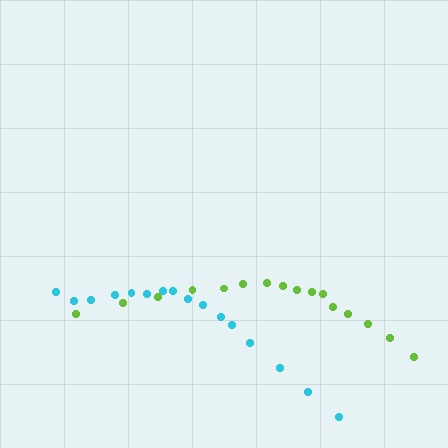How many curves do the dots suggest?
There are 2 distinct paths.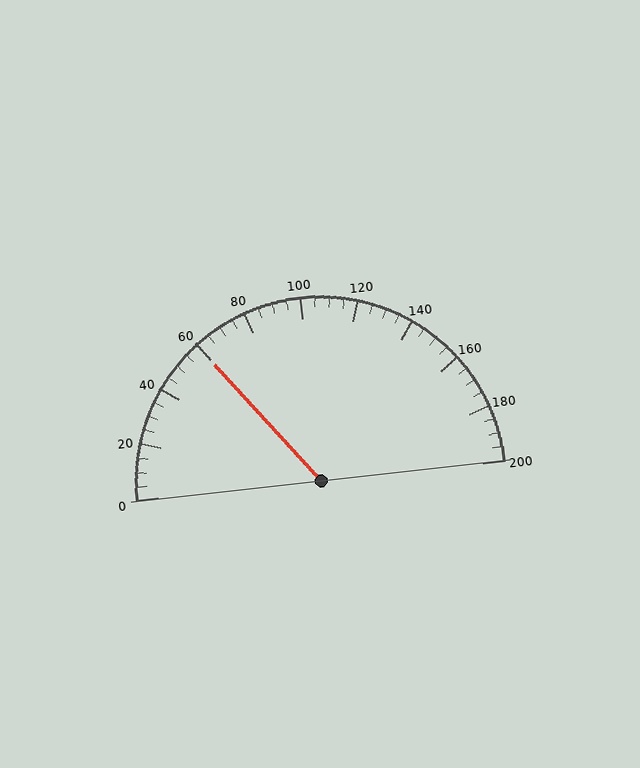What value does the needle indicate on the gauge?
The needle indicates approximately 60.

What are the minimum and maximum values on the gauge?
The gauge ranges from 0 to 200.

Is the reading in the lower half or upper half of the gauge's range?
The reading is in the lower half of the range (0 to 200).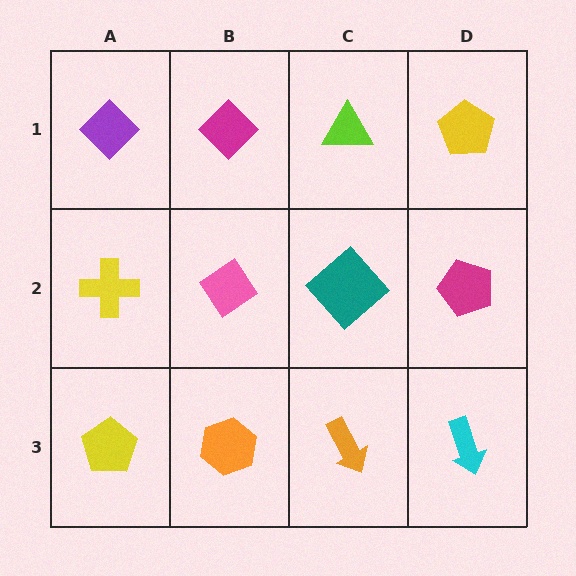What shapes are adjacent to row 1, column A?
A yellow cross (row 2, column A), a magenta diamond (row 1, column B).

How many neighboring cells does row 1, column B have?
3.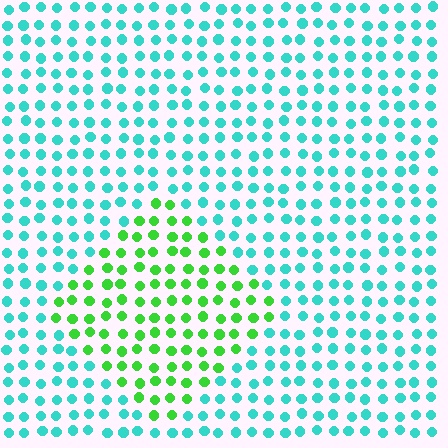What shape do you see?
I see a diamond.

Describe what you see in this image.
The image is filled with small cyan elements in a uniform arrangement. A diamond-shaped region is visible where the elements are tinted to a slightly different hue, forming a subtle color boundary.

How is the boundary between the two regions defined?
The boundary is defined purely by a slight shift in hue (about 56 degrees). Spacing, size, and orientation are identical on both sides.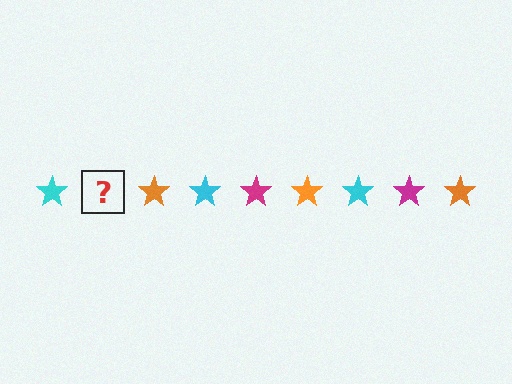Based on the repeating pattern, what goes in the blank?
The blank should be a magenta star.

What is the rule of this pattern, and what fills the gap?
The rule is that the pattern cycles through cyan, magenta, orange stars. The gap should be filled with a magenta star.